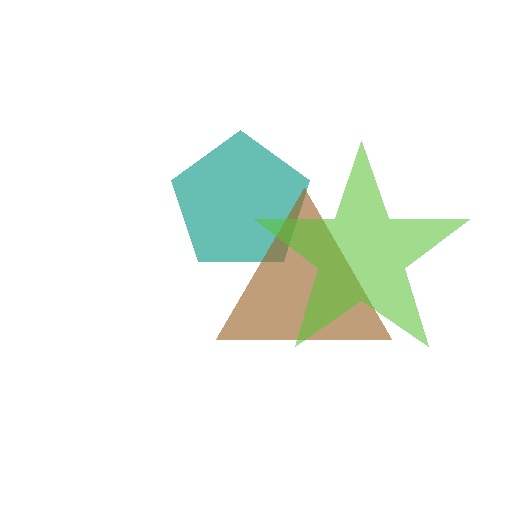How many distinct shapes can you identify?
There are 3 distinct shapes: a teal pentagon, a brown triangle, a lime star.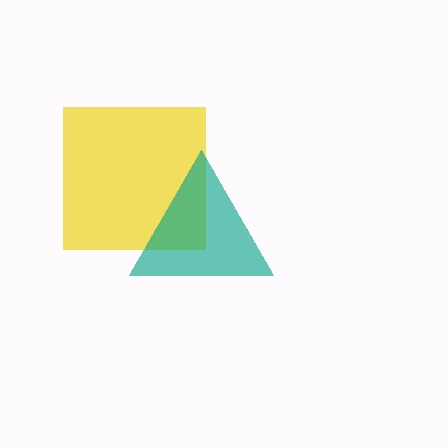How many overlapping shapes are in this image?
There are 2 overlapping shapes in the image.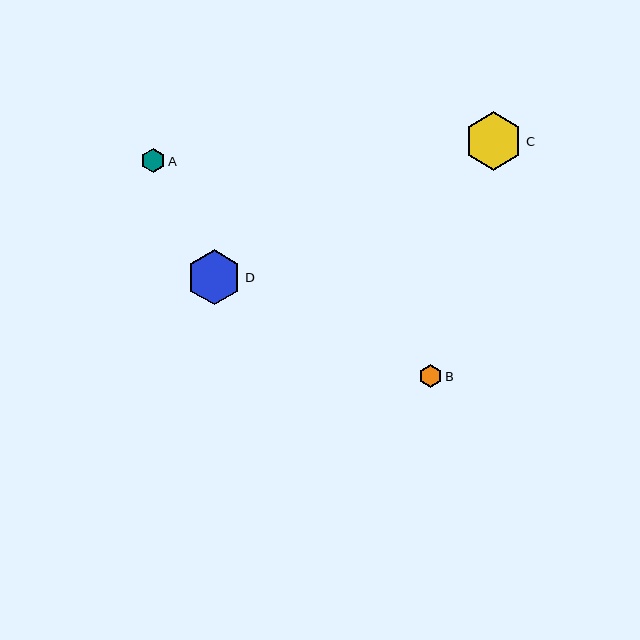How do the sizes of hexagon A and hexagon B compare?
Hexagon A and hexagon B are approximately the same size.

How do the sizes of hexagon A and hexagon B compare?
Hexagon A and hexagon B are approximately the same size.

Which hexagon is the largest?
Hexagon C is the largest with a size of approximately 59 pixels.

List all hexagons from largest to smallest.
From largest to smallest: C, D, A, B.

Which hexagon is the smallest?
Hexagon B is the smallest with a size of approximately 23 pixels.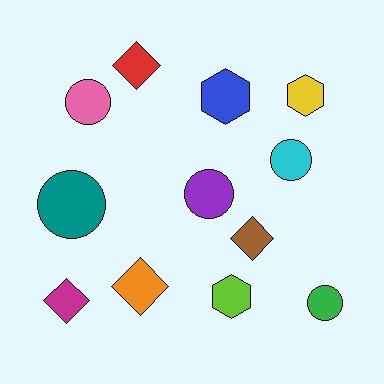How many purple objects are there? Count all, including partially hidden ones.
There is 1 purple object.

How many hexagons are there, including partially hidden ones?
There are 3 hexagons.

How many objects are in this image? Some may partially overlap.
There are 12 objects.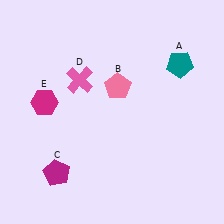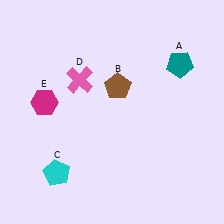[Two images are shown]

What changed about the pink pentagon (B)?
In Image 1, B is pink. In Image 2, it changed to brown.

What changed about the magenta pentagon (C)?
In Image 1, C is magenta. In Image 2, it changed to cyan.